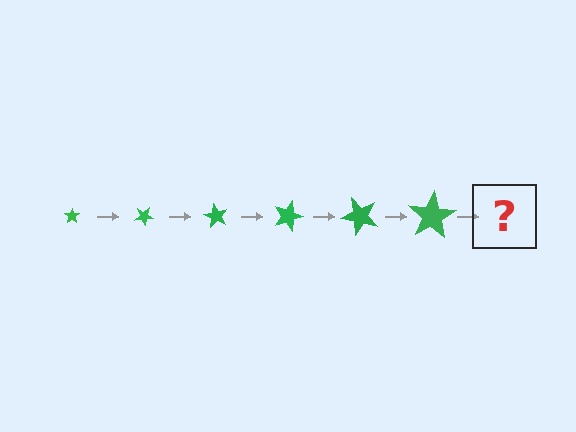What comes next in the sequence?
The next element should be a star, larger than the previous one and rotated 180 degrees from the start.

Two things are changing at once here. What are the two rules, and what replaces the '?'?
The two rules are that the star grows larger each step and it rotates 30 degrees each step. The '?' should be a star, larger than the previous one and rotated 180 degrees from the start.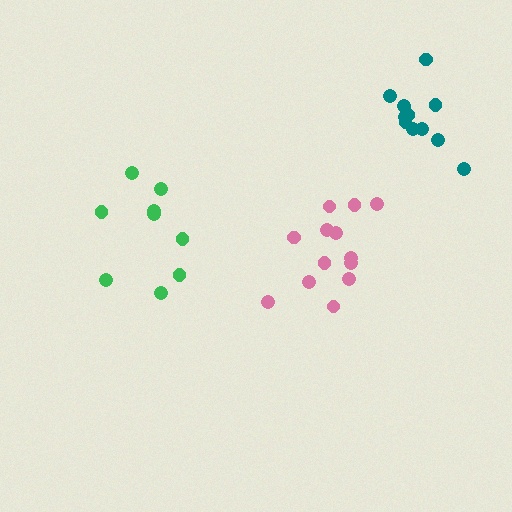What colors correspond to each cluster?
The clusters are colored: pink, green, teal.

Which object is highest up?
The teal cluster is topmost.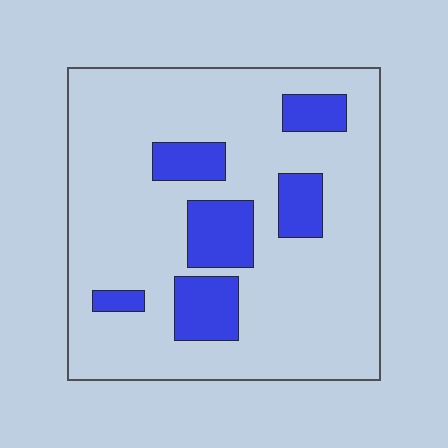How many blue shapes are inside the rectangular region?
6.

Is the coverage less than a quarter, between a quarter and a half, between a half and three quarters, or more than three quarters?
Less than a quarter.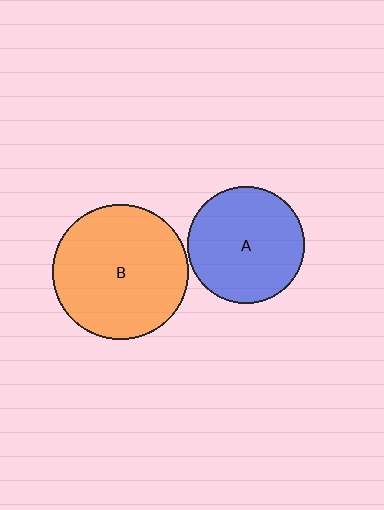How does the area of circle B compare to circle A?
Approximately 1.3 times.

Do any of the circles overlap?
No, none of the circles overlap.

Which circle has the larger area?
Circle B (orange).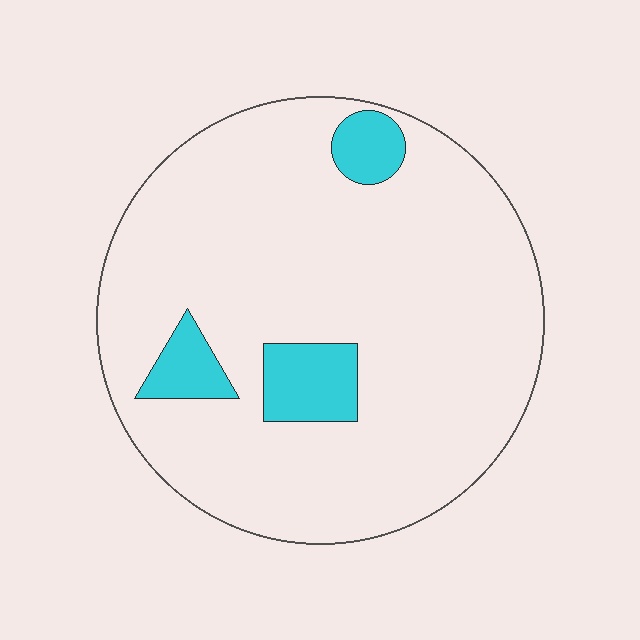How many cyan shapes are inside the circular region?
3.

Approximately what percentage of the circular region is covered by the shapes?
Approximately 10%.